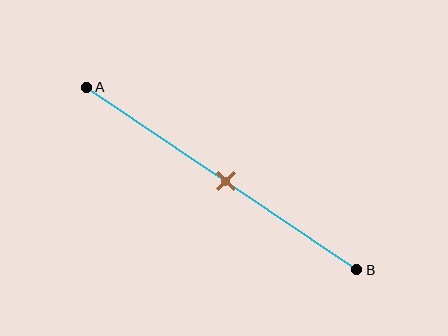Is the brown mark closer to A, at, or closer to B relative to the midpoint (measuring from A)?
The brown mark is approximately at the midpoint of segment AB.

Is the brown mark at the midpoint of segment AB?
Yes, the mark is approximately at the midpoint.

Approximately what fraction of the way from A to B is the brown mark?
The brown mark is approximately 50% of the way from A to B.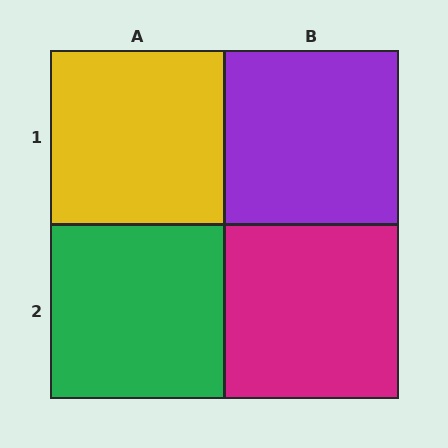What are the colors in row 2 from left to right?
Green, magenta.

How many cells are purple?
1 cell is purple.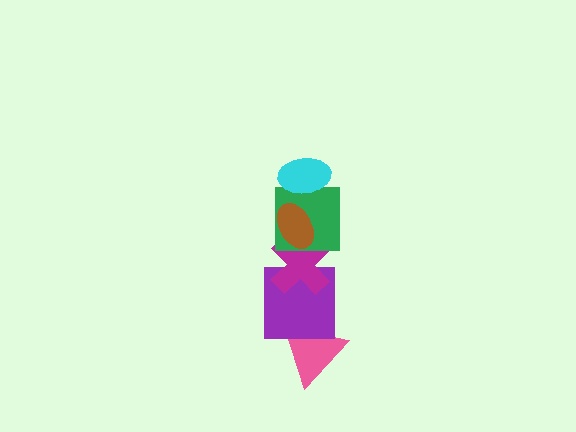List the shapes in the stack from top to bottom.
From top to bottom: the cyan ellipse, the brown ellipse, the green square, the magenta cross, the purple square, the pink triangle.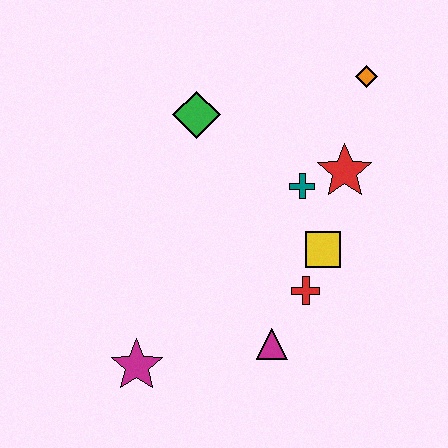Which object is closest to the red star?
The teal cross is closest to the red star.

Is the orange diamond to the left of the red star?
No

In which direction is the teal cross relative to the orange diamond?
The teal cross is below the orange diamond.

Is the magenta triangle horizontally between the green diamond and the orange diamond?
Yes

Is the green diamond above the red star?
Yes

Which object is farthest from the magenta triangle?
The orange diamond is farthest from the magenta triangle.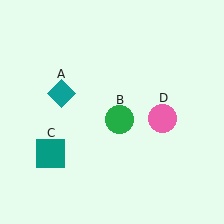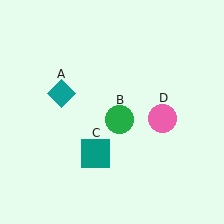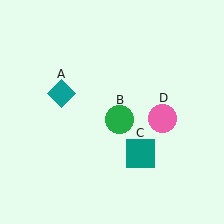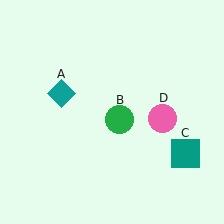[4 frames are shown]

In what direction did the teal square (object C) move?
The teal square (object C) moved right.